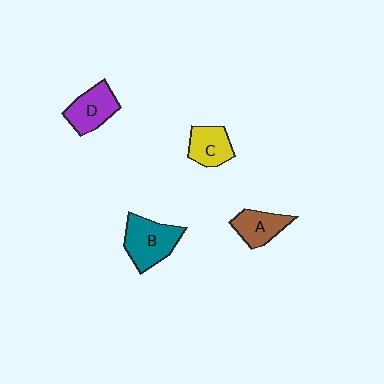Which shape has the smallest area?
Shape C (yellow).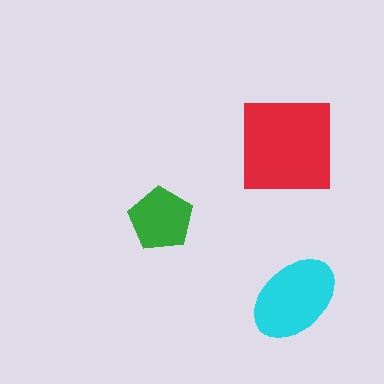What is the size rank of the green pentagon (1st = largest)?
3rd.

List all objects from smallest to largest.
The green pentagon, the cyan ellipse, the red square.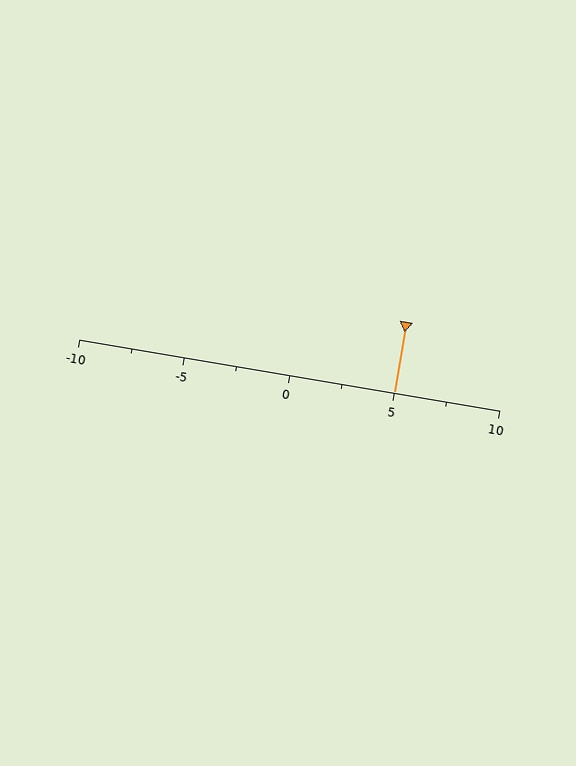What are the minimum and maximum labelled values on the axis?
The axis runs from -10 to 10.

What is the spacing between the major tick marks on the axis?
The major ticks are spaced 5 apart.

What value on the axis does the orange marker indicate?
The marker indicates approximately 5.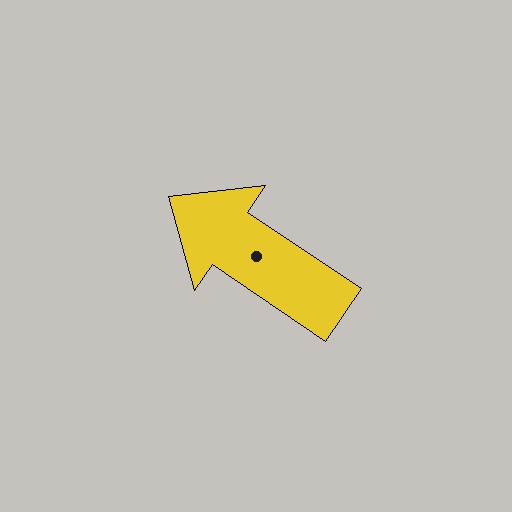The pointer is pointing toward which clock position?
Roughly 10 o'clock.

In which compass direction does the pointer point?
Northwest.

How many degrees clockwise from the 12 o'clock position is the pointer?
Approximately 304 degrees.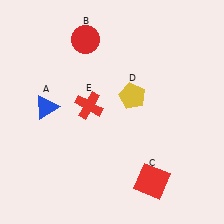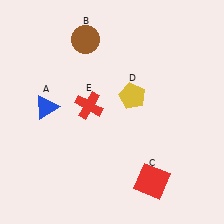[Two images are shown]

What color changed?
The circle (B) changed from red in Image 1 to brown in Image 2.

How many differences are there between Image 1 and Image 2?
There is 1 difference between the two images.